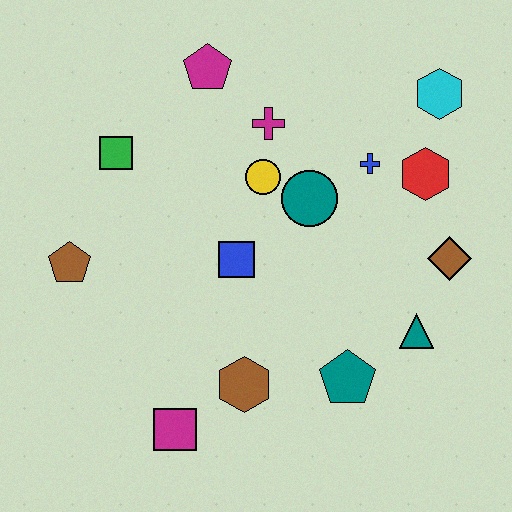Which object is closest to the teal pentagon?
The teal triangle is closest to the teal pentagon.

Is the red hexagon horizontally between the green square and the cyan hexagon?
Yes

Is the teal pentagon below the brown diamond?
Yes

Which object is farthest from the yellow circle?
The magenta square is farthest from the yellow circle.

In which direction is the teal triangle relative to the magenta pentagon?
The teal triangle is below the magenta pentagon.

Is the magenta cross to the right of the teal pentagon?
No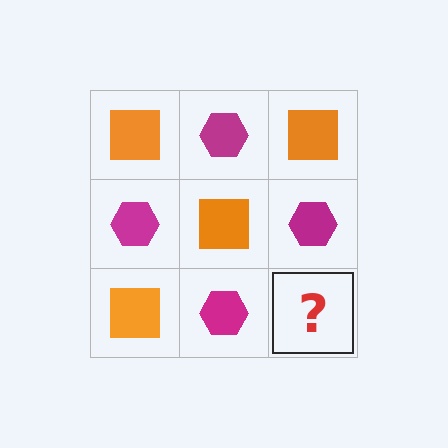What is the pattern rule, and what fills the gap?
The rule is that it alternates orange square and magenta hexagon in a checkerboard pattern. The gap should be filled with an orange square.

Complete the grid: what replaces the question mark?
The question mark should be replaced with an orange square.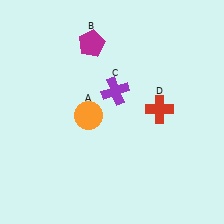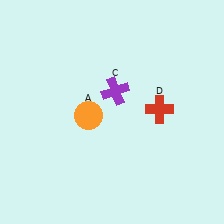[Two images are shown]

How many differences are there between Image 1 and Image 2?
There is 1 difference between the two images.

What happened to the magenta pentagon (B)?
The magenta pentagon (B) was removed in Image 2. It was in the top-left area of Image 1.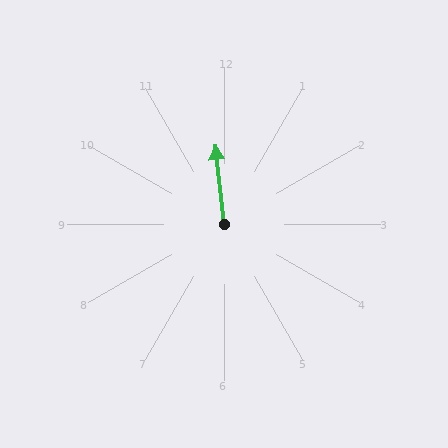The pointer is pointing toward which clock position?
Roughly 12 o'clock.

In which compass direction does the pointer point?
North.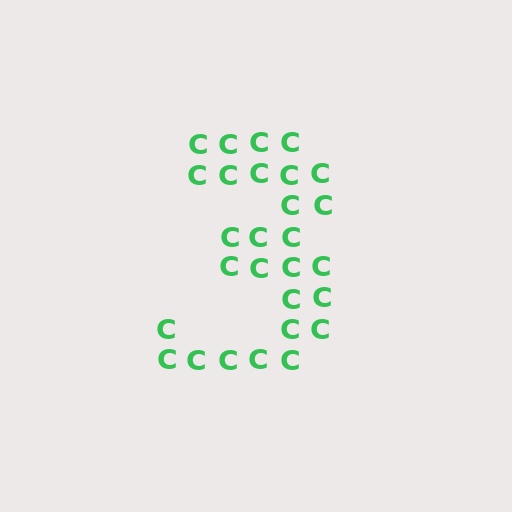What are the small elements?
The small elements are letter C's.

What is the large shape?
The large shape is the digit 3.